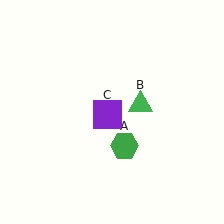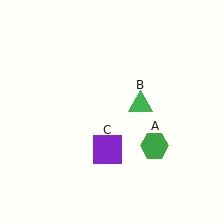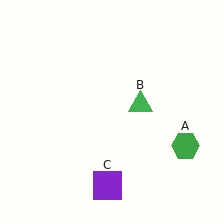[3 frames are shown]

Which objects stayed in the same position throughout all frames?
Green triangle (object B) remained stationary.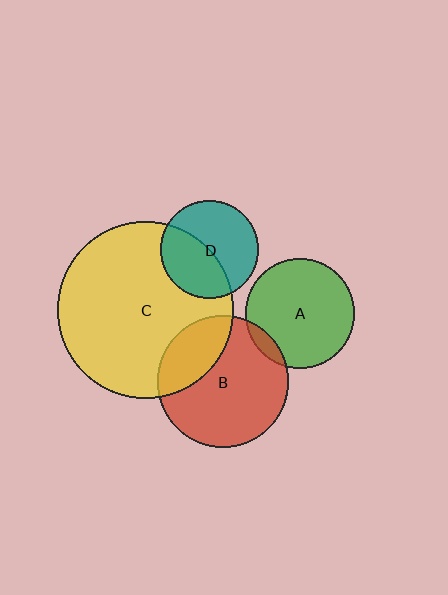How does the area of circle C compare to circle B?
Approximately 1.8 times.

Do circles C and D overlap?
Yes.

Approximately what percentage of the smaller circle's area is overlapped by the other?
Approximately 45%.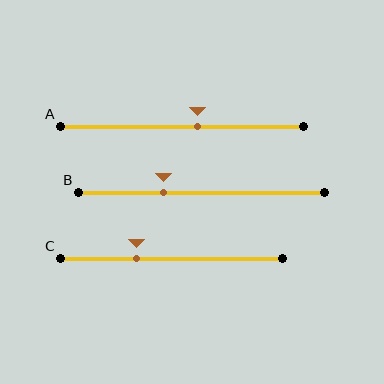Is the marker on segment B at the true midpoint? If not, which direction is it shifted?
No, the marker on segment B is shifted to the left by about 15% of the segment length.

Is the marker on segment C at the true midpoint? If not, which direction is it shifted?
No, the marker on segment C is shifted to the left by about 16% of the segment length.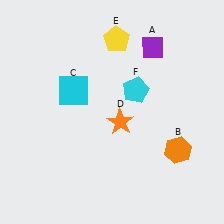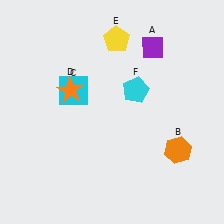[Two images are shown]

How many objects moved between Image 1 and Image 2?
1 object moved between the two images.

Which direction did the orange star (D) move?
The orange star (D) moved left.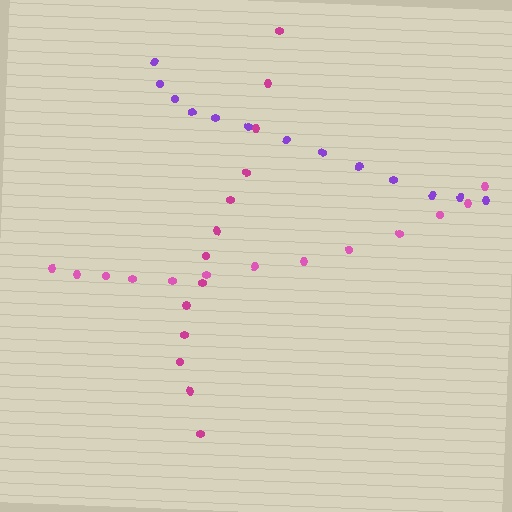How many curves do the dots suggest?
There are 3 distinct paths.